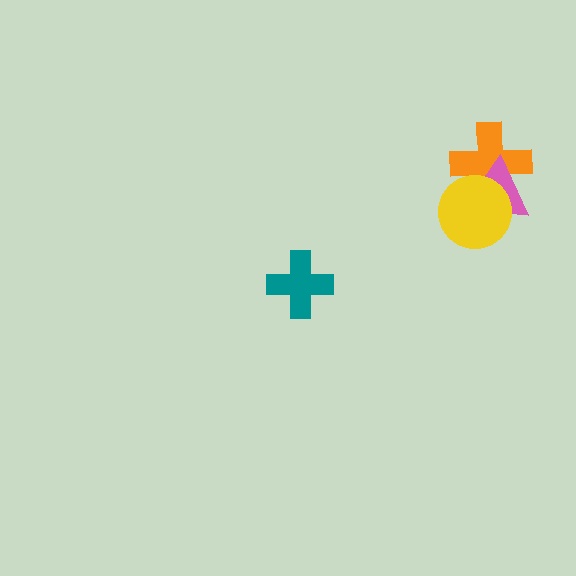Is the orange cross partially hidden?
Yes, it is partially covered by another shape.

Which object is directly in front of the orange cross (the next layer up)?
The pink triangle is directly in front of the orange cross.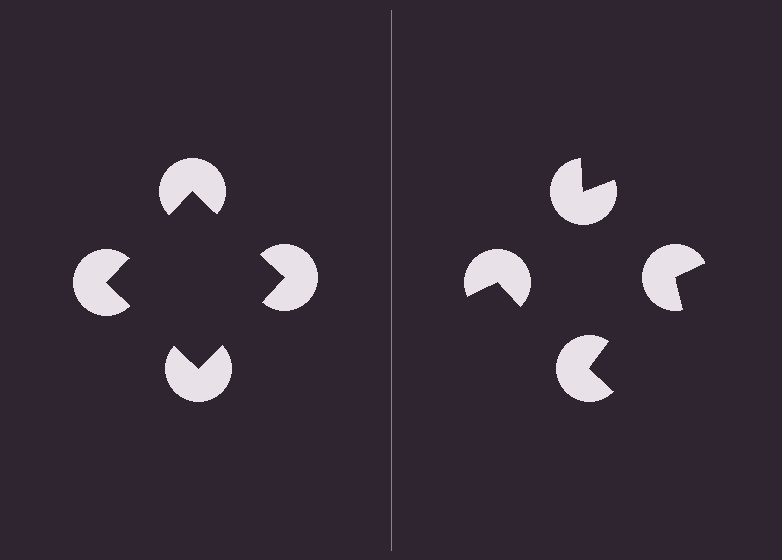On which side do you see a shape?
An illusory square appears on the left side. On the right side the wedge cuts are rotated, so no coherent shape forms.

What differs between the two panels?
The pac-man discs are positioned identically on both sides; only the wedge orientations differ. On the left they align to a square; on the right they are misaligned.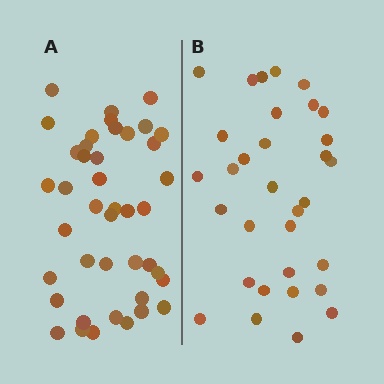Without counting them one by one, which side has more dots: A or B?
Region A (the left region) has more dots.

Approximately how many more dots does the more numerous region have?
Region A has roughly 10 or so more dots than region B.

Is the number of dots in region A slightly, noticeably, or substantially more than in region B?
Region A has noticeably more, but not dramatically so. The ratio is roughly 1.3 to 1.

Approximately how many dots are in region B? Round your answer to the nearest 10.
About 30 dots. (The exact count is 32, which rounds to 30.)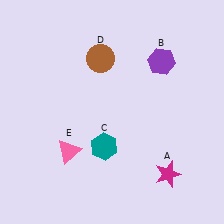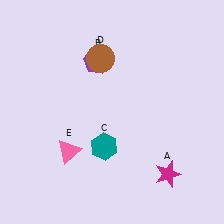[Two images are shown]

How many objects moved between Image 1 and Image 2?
1 object moved between the two images.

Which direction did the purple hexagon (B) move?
The purple hexagon (B) moved left.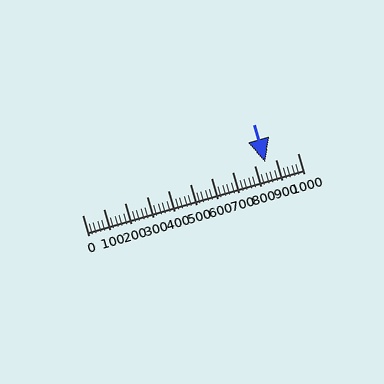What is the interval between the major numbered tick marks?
The major tick marks are spaced 100 units apart.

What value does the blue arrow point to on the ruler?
The blue arrow points to approximately 849.